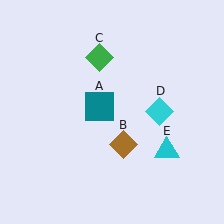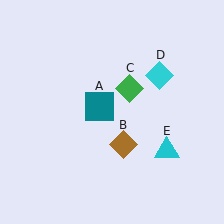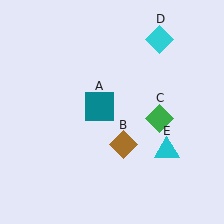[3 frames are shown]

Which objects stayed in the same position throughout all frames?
Teal square (object A) and brown diamond (object B) and cyan triangle (object E) remained stationary.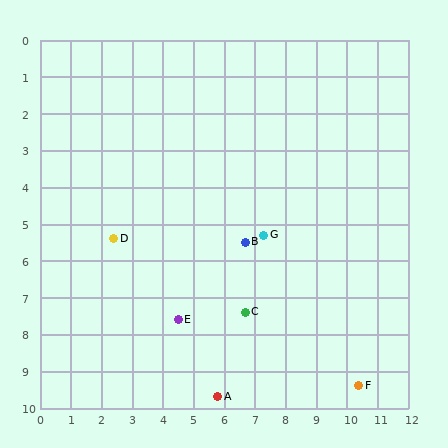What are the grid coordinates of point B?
Point B is at approximately (6.7, 5.5).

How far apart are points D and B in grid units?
Points D and B are about 4.3 grid units apart.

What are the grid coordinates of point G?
Point G is at approximately (7.3, 5.3).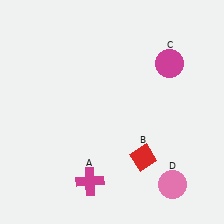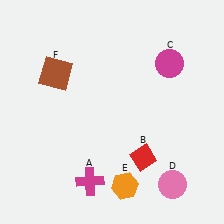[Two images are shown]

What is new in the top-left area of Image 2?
A brown square (F) was added in the top-left area of Image 2.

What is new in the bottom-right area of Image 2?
An orange hexagon (E) was added in the bottom-right area of Image 2.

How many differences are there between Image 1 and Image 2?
There are 2 differences between the two images.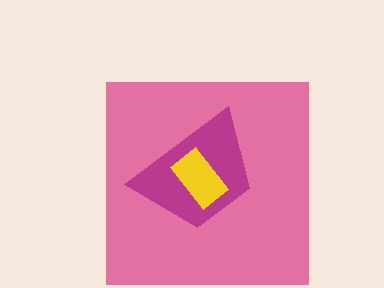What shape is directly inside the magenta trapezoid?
The yellow rectangle.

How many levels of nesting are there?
3.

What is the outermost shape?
The pink square.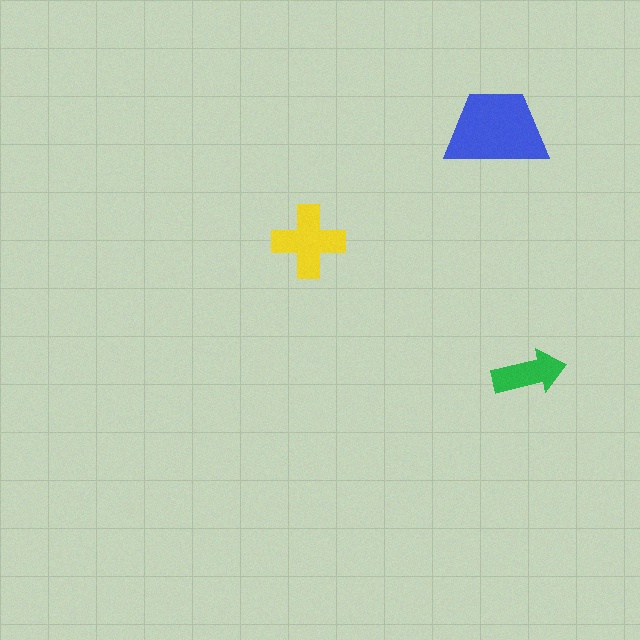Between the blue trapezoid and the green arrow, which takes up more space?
The blue trapezoid.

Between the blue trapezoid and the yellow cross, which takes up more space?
The blue trapezoid.